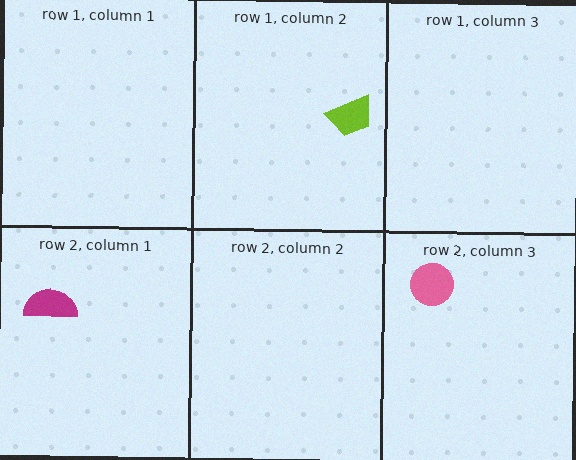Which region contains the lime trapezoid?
The row 1, column 2 region.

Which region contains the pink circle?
The row 2, column 3 region.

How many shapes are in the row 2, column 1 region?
1.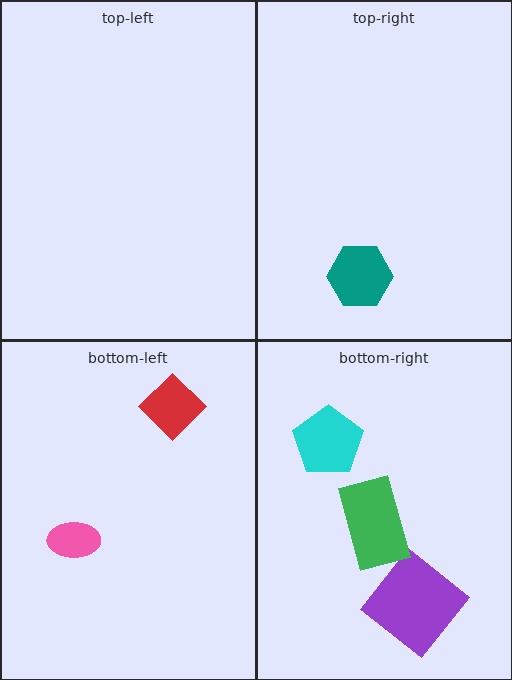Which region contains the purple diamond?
The bottom-right region.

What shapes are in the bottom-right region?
The purple diamond, the green rectangle, the cyan pentagon.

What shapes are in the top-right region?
The teal hexagon.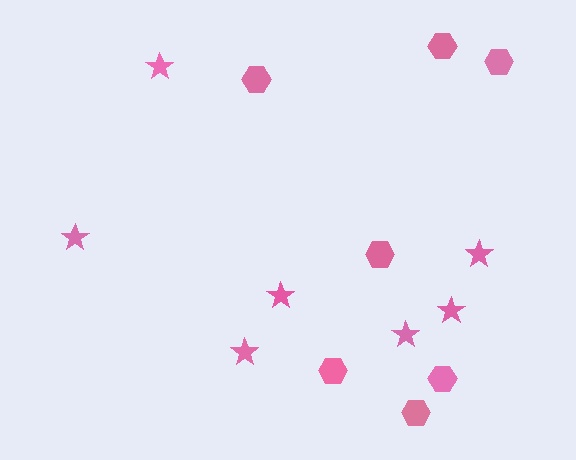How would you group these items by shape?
There are 2 groups: one group of hexagons (7) and one group of stars (7).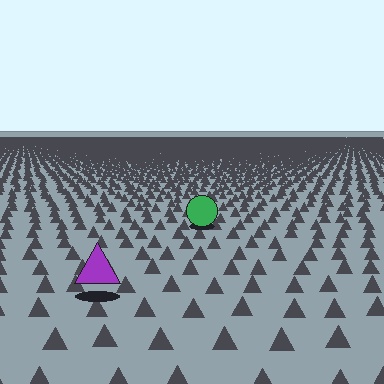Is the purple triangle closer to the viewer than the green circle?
Yes. The purple triangle is closer — you can tell from the texture gradient: the ground texture is coarser near it.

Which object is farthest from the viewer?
The green circle is farthest from the viewer. It appears smaller and the ground texture around it is denser.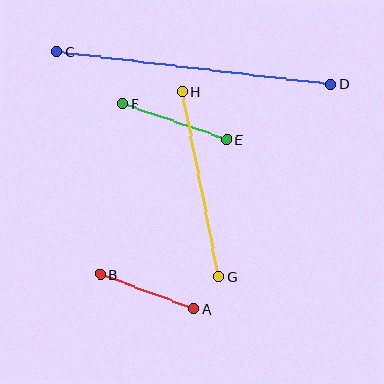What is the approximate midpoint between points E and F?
The midpoint is at approximately (175, 122) pixels.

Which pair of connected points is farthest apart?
Points C and D are farthest apart.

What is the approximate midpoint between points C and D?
The midpoint is at approximately (194, 68) pixels.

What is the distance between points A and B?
The distance is approximately 100 pixels.